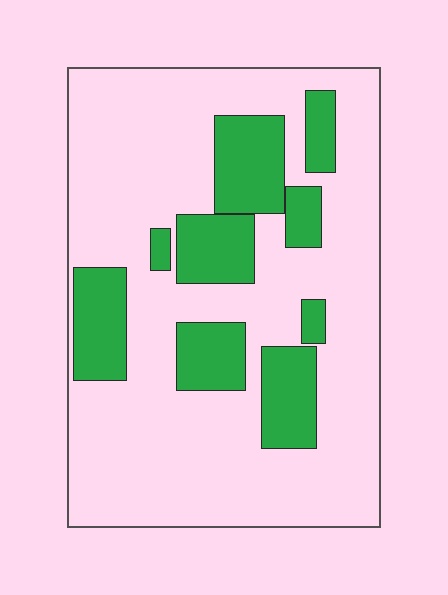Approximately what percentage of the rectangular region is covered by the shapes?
Approximately 25%.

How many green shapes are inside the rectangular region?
9.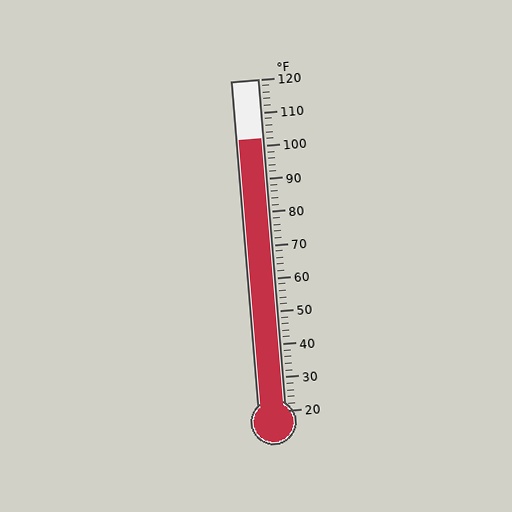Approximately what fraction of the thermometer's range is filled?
The thermometer is filled to approximately 80% of its range.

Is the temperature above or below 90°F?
The temperature is above 90°F.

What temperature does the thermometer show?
The thermometer shows approximately 102°F.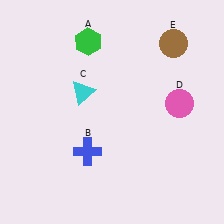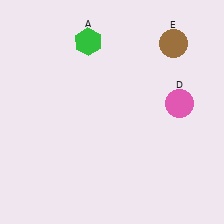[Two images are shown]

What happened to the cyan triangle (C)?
The cyan triangle (C) was removed in Image 2. It was in the top-left area of Image 1.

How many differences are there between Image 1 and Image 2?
There are 2 differences between the two images.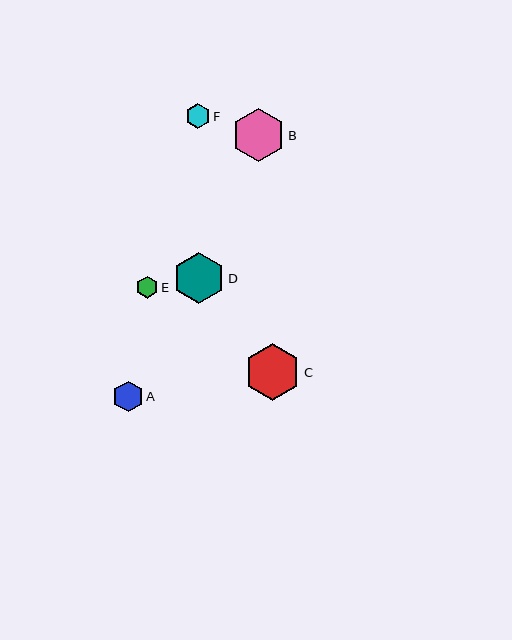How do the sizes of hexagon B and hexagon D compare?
Hexagon B and hexagon D are approximately the same size.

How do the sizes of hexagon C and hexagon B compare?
Hexagon C and hexagon B are approximately the same size.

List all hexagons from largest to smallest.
From largest to smallest: C, B, D, A, F, E.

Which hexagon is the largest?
Hexagon C is the largest with a size of approximately 56 pixels.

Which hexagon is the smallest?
Hexagon E is the smallest with a size of approximately 22 pixels.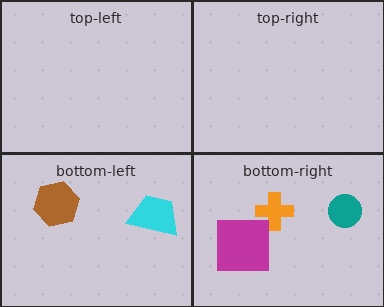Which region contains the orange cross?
The bottom-right region.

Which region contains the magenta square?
The bottom-right region.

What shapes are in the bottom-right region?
The orange cross, the magenta square, the teal circle.